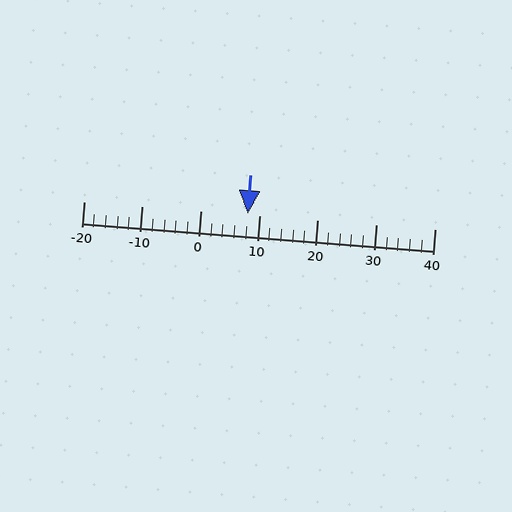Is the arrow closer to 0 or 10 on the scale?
The arrow is closer to 10.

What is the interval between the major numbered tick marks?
The major tick marks are spaced 10 units apart.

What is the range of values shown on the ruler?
The ruler shows values from -20 to 40.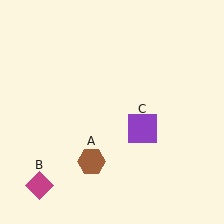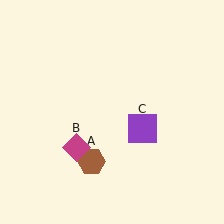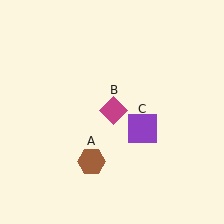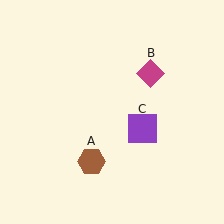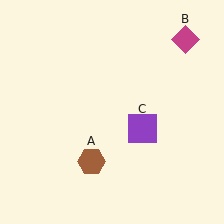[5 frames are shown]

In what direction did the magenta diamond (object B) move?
The magenta diamond (object B) moved up and to the right.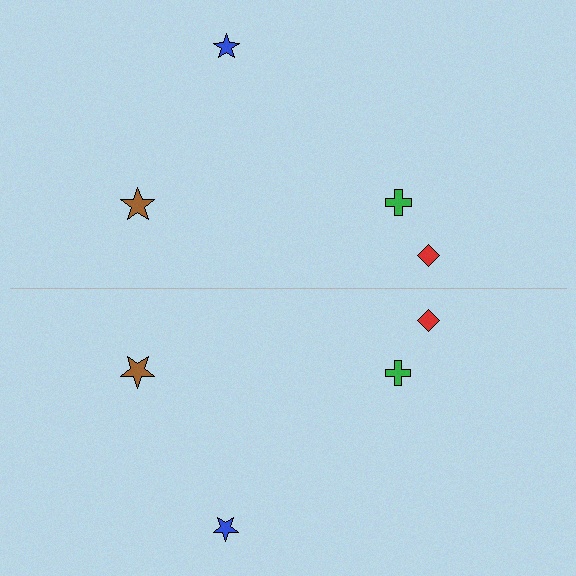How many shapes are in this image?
There are 8 shapes in this image.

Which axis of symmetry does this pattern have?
The pattern has a horizontal axis of symmetry running through the center of the image.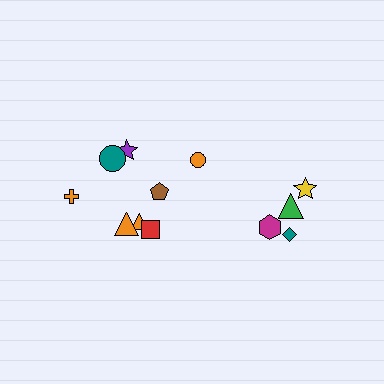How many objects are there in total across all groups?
There are 12 objects.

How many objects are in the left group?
There are 7 objects.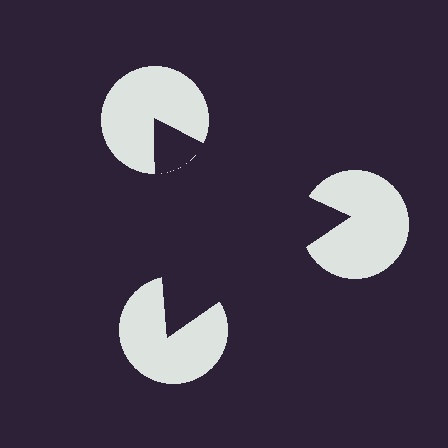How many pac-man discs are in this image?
There are 3 — one at each vertex of the illusory triangle.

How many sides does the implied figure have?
3 sides.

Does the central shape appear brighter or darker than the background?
It typically appears slightly darker than the background, even though no actual brightness change is drawn.